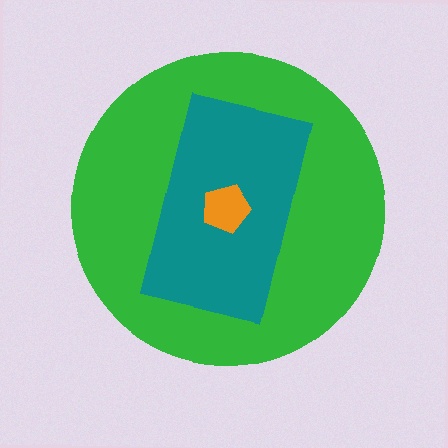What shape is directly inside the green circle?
The teal rectangle.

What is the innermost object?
The orange pentagon.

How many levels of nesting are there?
3.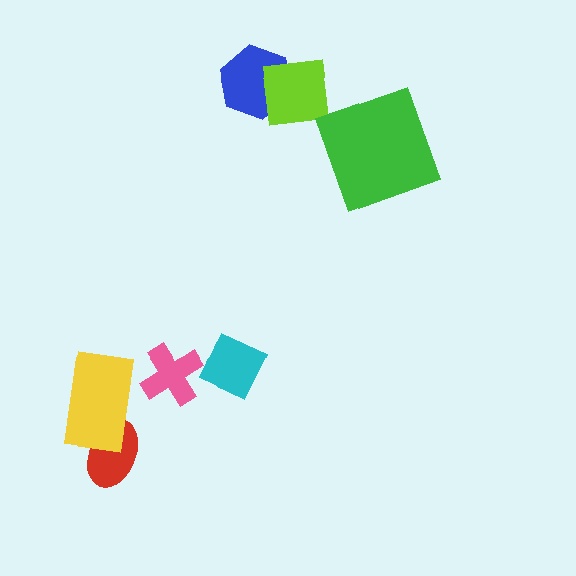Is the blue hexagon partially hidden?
Yes, it is partially covered by another shape.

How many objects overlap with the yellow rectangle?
1 object overlaps with the yellow rectangle.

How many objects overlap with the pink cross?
0 objects overlap with the pink cross.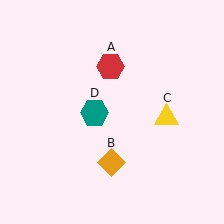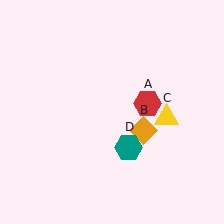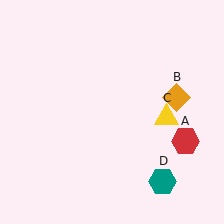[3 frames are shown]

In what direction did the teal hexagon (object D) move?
The teal hexagon (object D) moved down and to the right.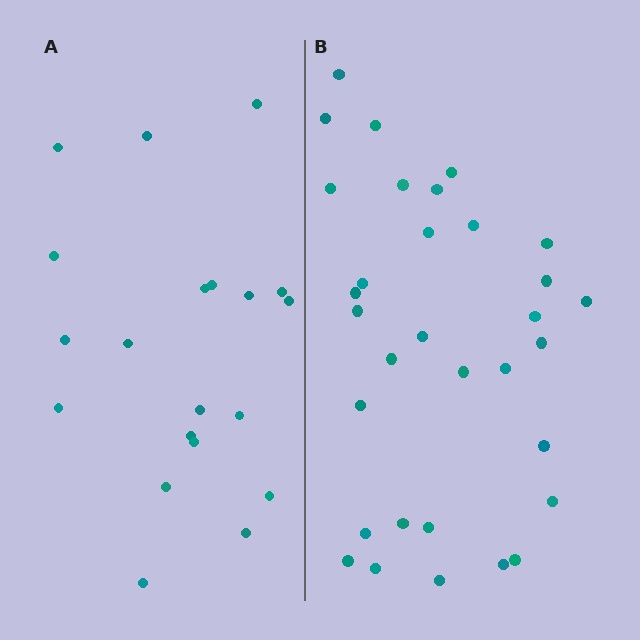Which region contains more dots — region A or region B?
Region B (the right region) has more dots.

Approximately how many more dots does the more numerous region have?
Region B has roughly 12 or so more dots than region A.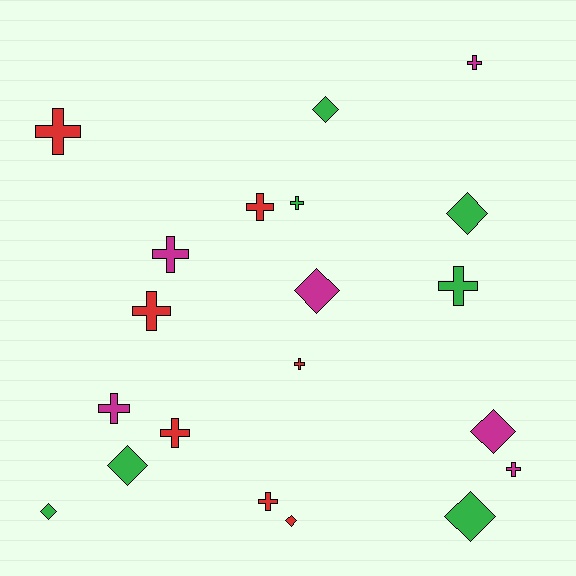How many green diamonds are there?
There are 5 green diamonds.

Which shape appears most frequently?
Cross, with 12 objects.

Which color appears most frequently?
Green, with 7 objects.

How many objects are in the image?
There are 20 objects.